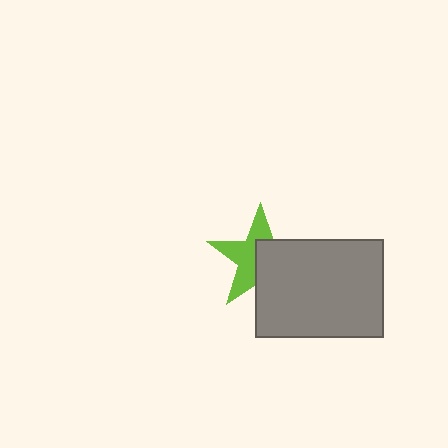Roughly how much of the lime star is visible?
About half of it is visible (roughly 52%).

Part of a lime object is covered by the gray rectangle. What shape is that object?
It is a star.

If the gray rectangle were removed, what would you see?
You would see the complete lime star.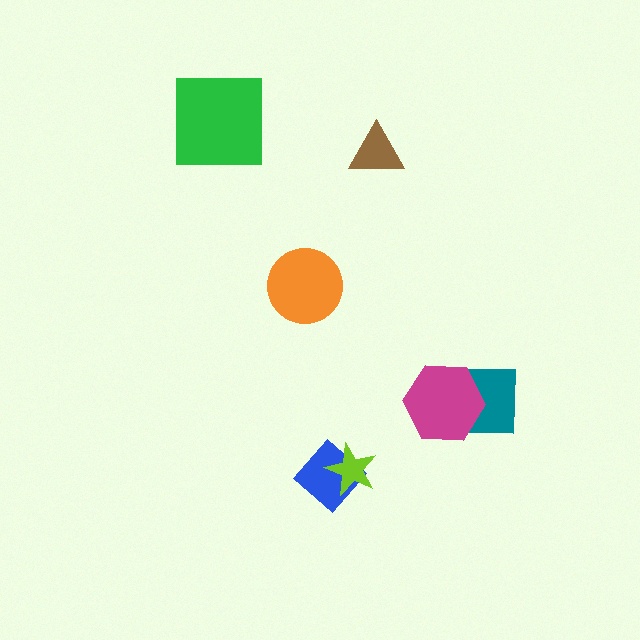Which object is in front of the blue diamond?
The lime star is in front of the blue diamond.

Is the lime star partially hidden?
No, no other shape covers it.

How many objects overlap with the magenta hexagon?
1 object overlaps with the magenta hexagon.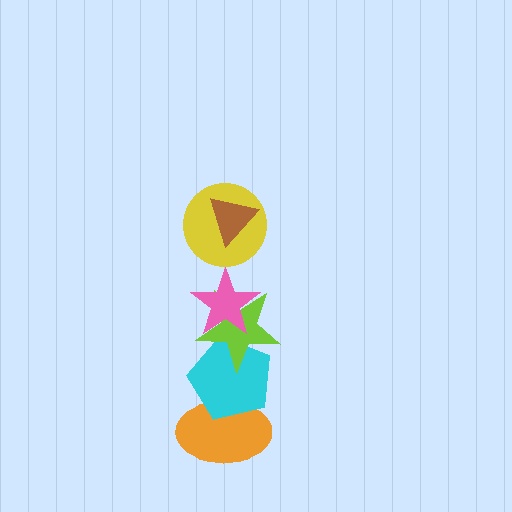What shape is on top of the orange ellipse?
The cyan pentagon is on top of the orange ellipse.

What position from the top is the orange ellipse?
The orange ellipse is 6th from the top.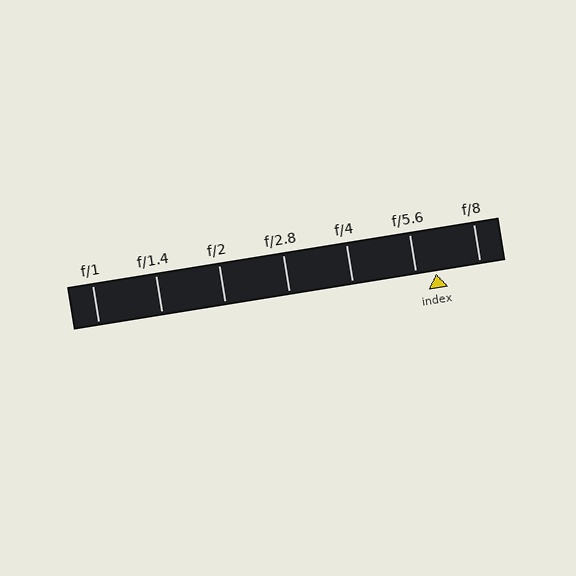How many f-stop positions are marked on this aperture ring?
There are 7 f-stop positions marked.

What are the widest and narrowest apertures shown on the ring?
The widest aperture shown is f/1 and the narrowest is f/8.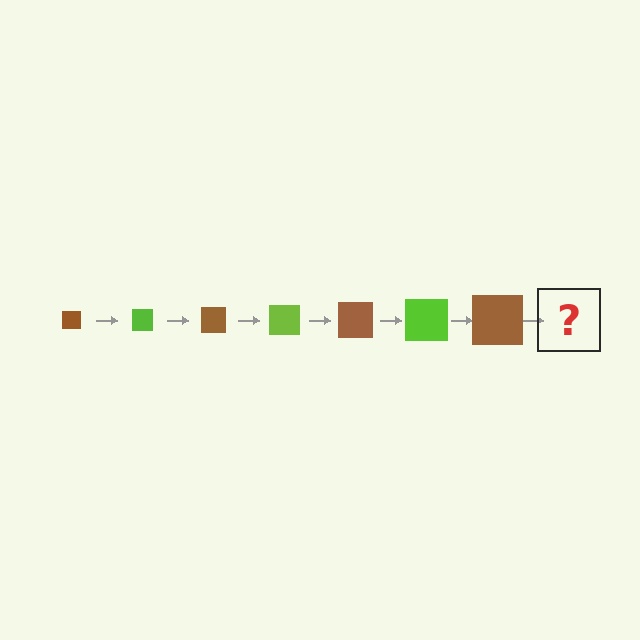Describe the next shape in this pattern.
It should be a lime square, larger than the previous one.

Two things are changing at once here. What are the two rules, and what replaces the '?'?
The two rules are that the square grows larger each step and the color cycles through brown and lime. The '?' should be a lime square, larger than the previous one.